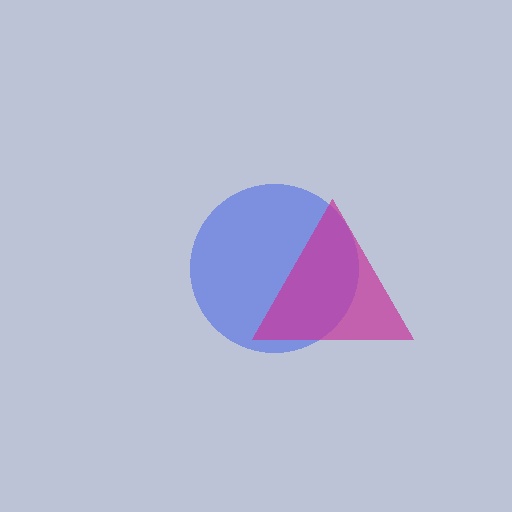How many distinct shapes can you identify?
There are 2 distinct shapes: a blue circle, a magenta triangle.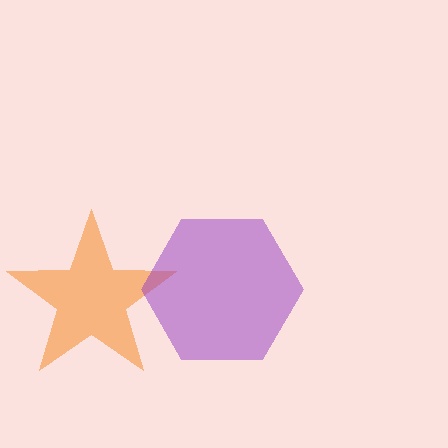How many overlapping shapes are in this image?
There are 2 overlapping shapes in the image.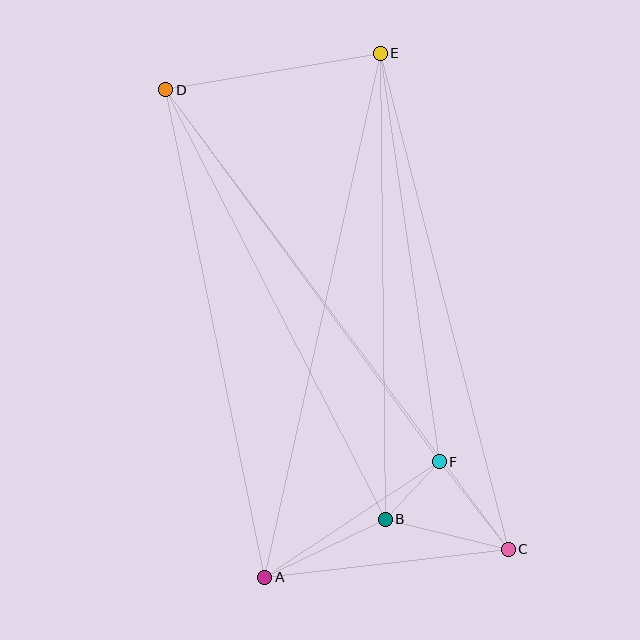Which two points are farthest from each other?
Points C and D are farthest from each other.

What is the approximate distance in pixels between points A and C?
The distance between A and C is approximately 245 pixels.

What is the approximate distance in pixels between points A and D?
The distance between A and D is approximately 498 pixels.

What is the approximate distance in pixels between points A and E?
The distance between A and E is approximately 537 pixels.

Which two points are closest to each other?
Points B and F are closest to each other.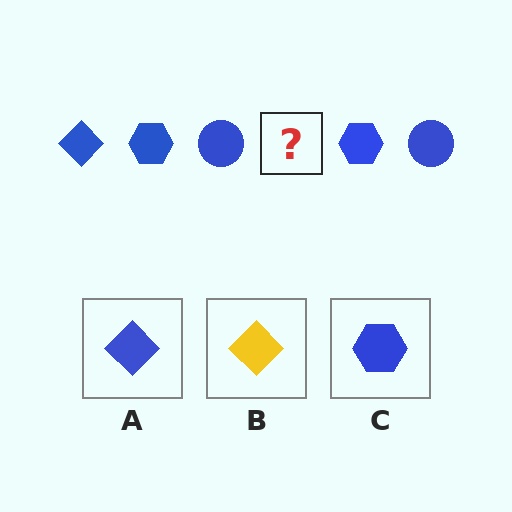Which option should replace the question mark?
Option A.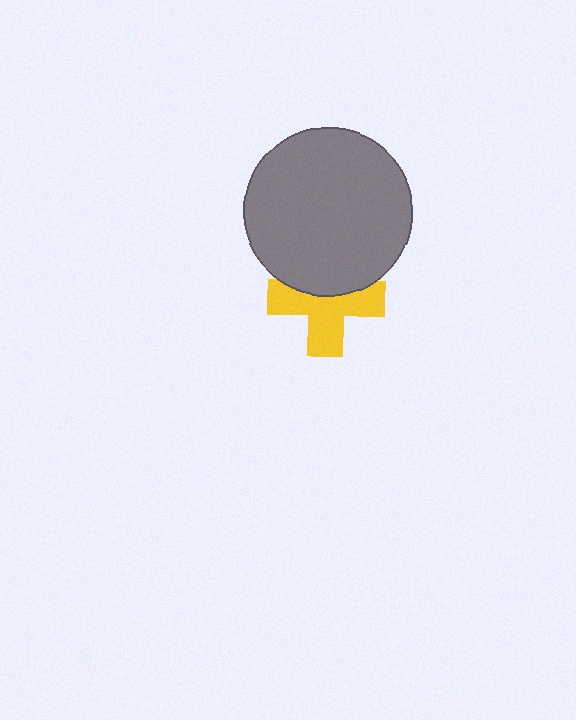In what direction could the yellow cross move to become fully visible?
The yellow cross could move down. That would shift it out from behind the gray circle entirely.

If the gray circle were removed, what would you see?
You would see the complete yellow cross.